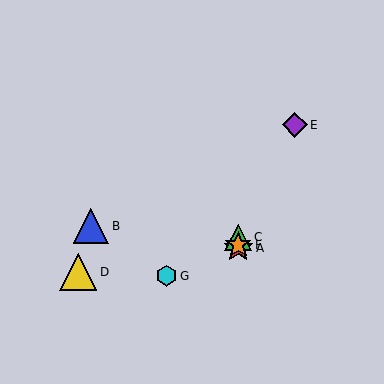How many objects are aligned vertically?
3 objects (A, C, F) are aligned vertically.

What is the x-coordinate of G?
Object G is at x≈167.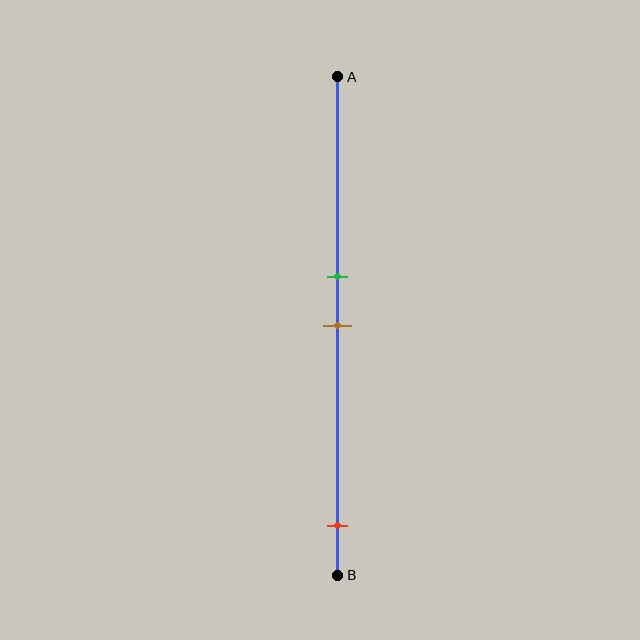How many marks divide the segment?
There are 3 marks dividing the segment.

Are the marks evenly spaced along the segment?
No, the marks are not evenly spaced.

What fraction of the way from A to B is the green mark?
The green mark is approximately 40% (0.4) of the way from A to B.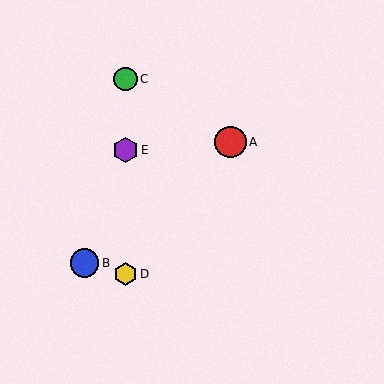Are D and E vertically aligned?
Yes, both are at x≈126.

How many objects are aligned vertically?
3 objects (C, D, E) are aligned vertically.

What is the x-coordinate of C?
Object C is at x≈126.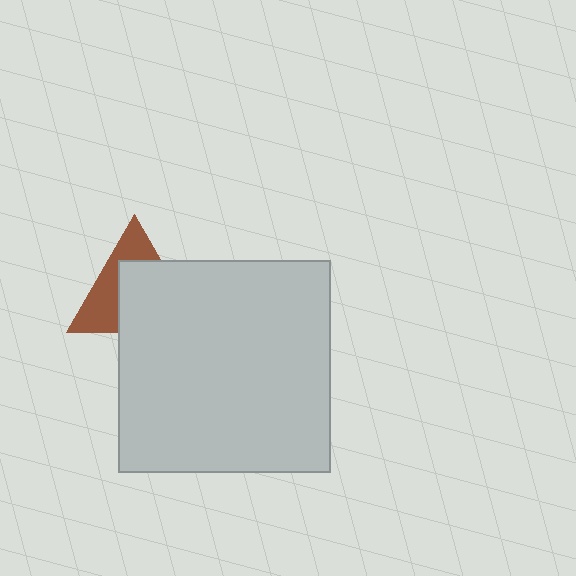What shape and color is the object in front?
The object in front is a light gray square.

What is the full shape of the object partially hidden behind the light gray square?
The partially hidden object is a brown triangle.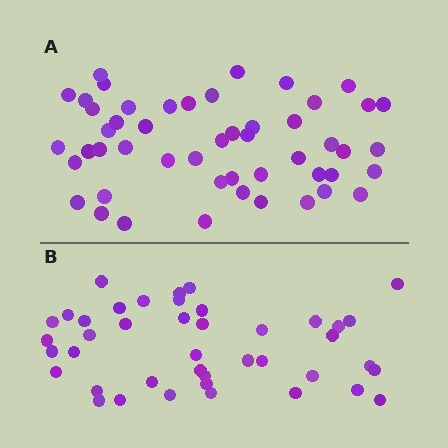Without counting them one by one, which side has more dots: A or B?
Region A (the top region) has more dots.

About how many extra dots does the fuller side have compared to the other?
Region A has roughly 8 or so more dots than region B.